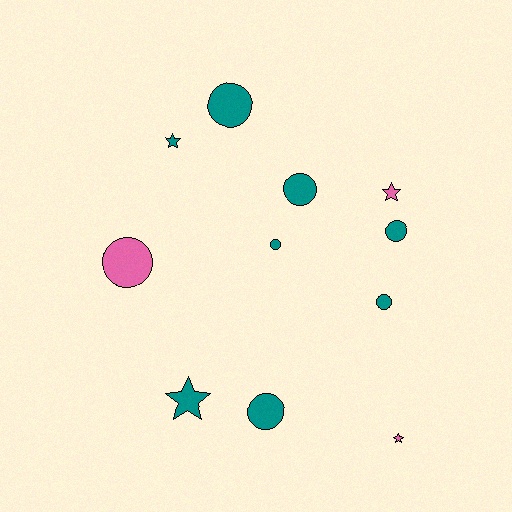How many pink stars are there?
There are 2 pink stars.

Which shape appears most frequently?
Circle, with 7 objects.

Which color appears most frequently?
Teal, with 8 objects.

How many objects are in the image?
There are 11 objects.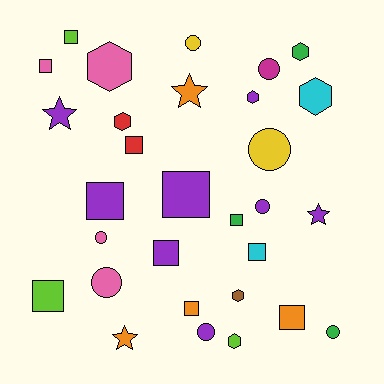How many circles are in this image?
There are 8 circles.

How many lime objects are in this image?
There are 3 lime objects.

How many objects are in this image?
There are 30 objects.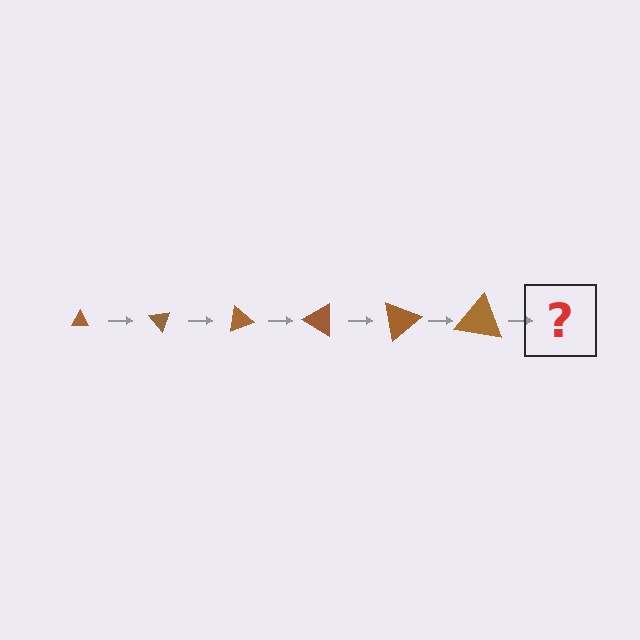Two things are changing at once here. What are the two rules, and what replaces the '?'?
The two rules are that the triangle grows larger each step and it rotates 50 degrees each step. The '?' should be a triangle, larger than the previous one and rotated 300 degrees from the start.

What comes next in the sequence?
The next element should be a triangle, larger than the previous one and rotated 300 degrees from the start.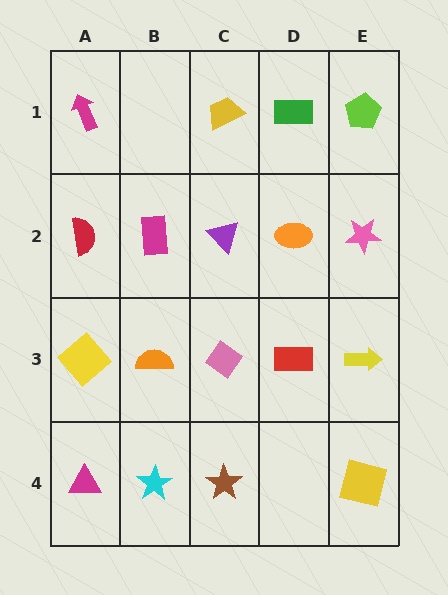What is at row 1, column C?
A yellow trapezoid.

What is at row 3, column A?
A yellow diamond.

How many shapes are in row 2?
5 shapes.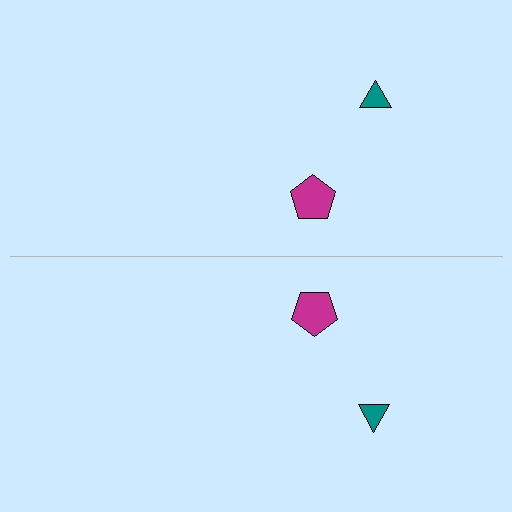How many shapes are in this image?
There are 4 shapes in this image.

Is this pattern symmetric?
Yes, this pattern has bilateral (reflection) symmetry.